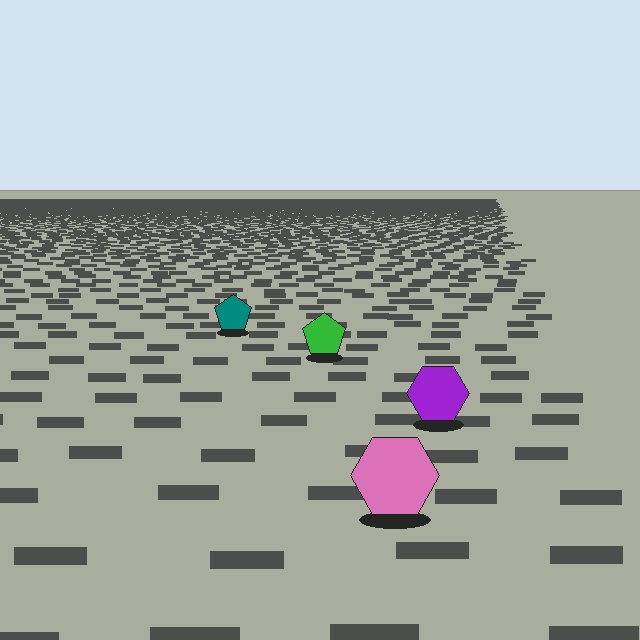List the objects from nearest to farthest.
From nearest to farthest: the pink hexagon, the purple hexagon, the green pentagon, the teal pentagon.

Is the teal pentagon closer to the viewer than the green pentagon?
No. The green pentagon is closer — you can tell from the texture gradient: the ground texture is coarser near it.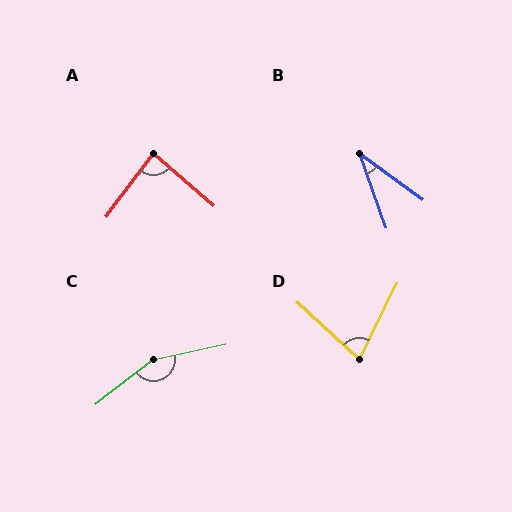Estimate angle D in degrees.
Approximately 73 degrees.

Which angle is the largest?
C, at approximately 155 degrees.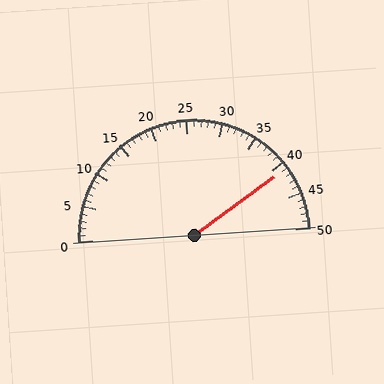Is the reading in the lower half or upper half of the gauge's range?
The reading is in the upper half of the range (0 to 50).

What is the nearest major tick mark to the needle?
The nearest major tick mark is 40.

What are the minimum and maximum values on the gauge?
The gauge ranges from 0 to 50.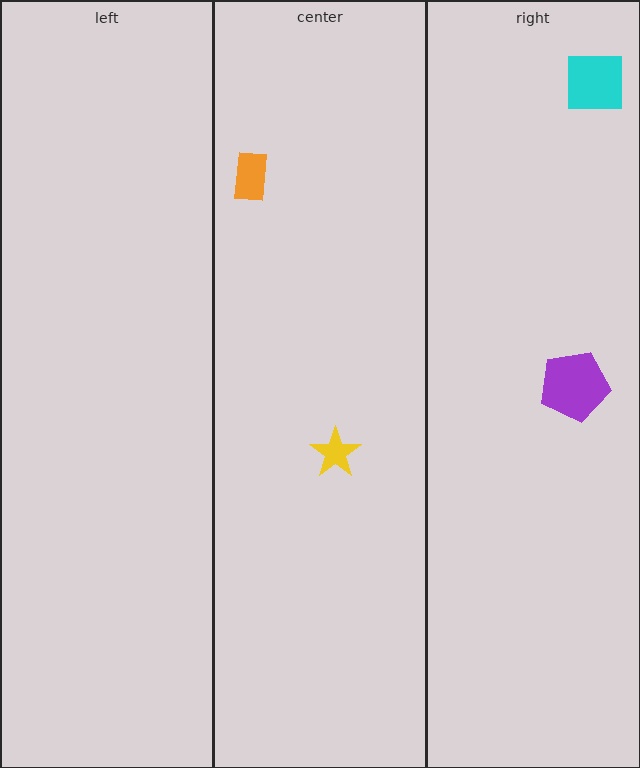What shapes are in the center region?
The yellow star, the orange rectangle.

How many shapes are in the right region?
2.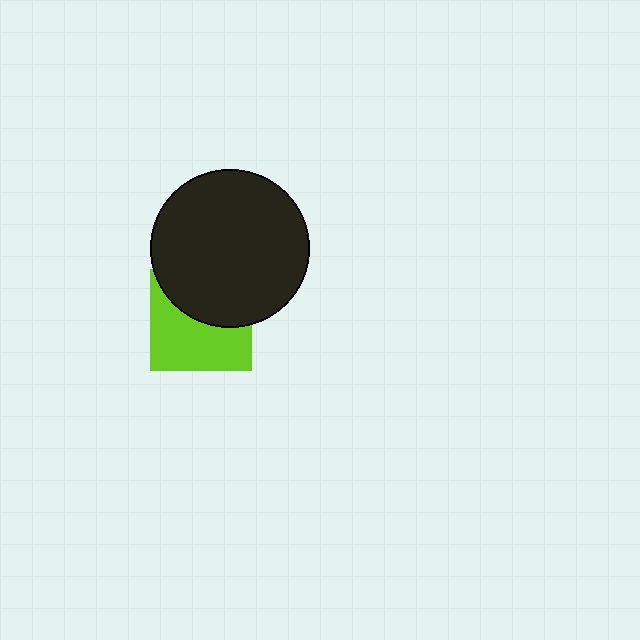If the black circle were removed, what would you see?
You would see the complete lime square.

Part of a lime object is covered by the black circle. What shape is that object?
It is a square.